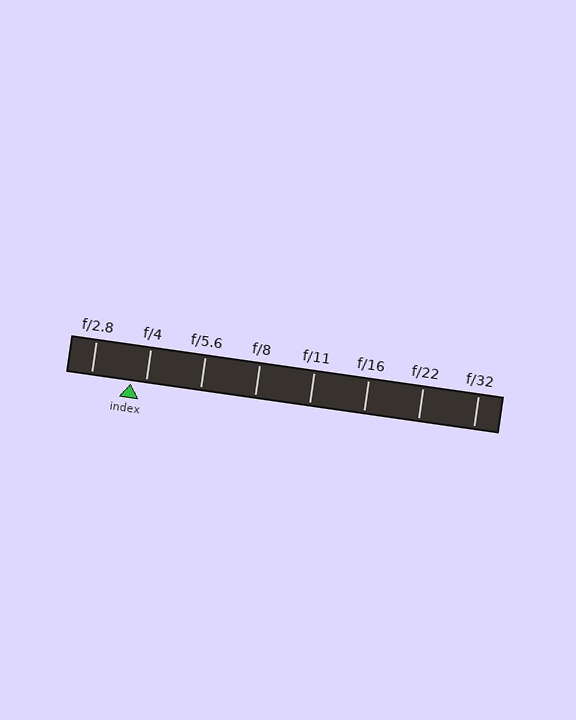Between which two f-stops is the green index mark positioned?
The index mark is between f/2.8 and f/4.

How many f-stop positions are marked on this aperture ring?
There are 8 f-stop positions marked.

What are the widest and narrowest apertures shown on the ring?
The widest aperture shown is f/2.8 and the narrowest is f/32.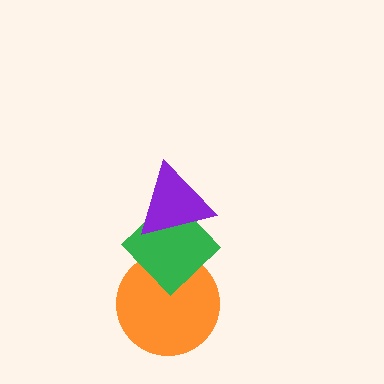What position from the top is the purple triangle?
The purple triangle is 1st from the top.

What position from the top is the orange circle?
The orange circle is 3rd from the top.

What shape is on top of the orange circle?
The green diamond is on top of the orange circle.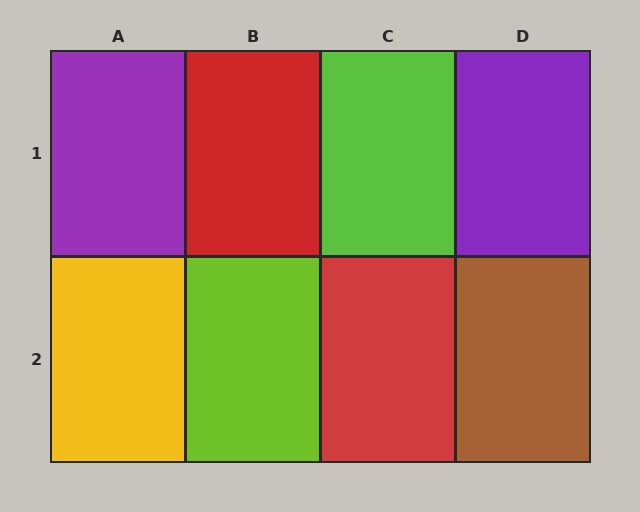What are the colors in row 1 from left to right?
Purple, red, lime, purple.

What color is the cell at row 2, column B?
Lime.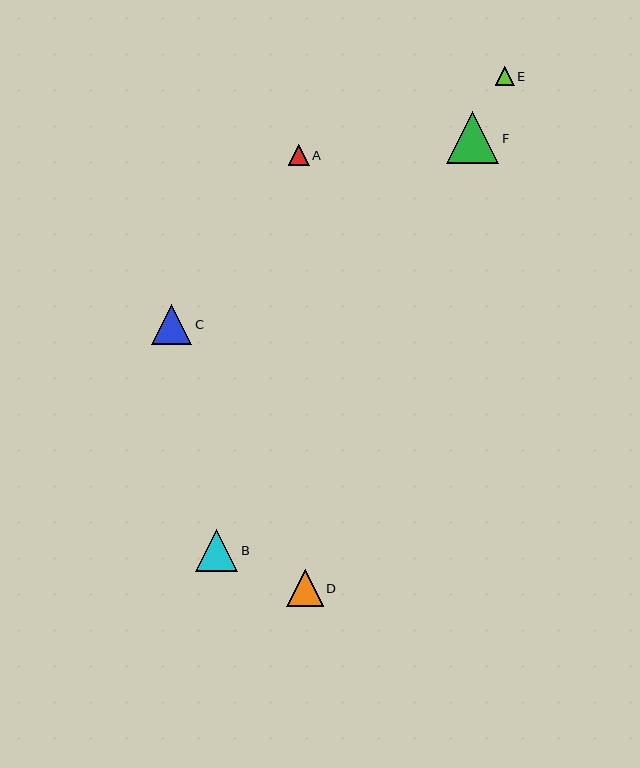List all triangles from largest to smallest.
From largest to smallest: F, B, C, D, A, E.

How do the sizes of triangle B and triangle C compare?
Triangle B and triangle C are approximately the same size.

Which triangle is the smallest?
Triangle E is the smallest with a size of approximately 19 pixels.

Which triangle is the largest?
Triangle F is the largest with a size of approximately 52 pixels.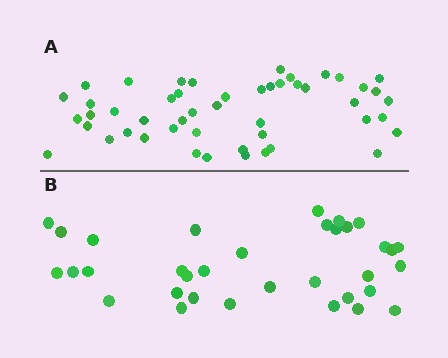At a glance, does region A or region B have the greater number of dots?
Region A (the top region) has more dots.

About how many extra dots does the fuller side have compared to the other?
Region A has approximately 15 more dots than region B.